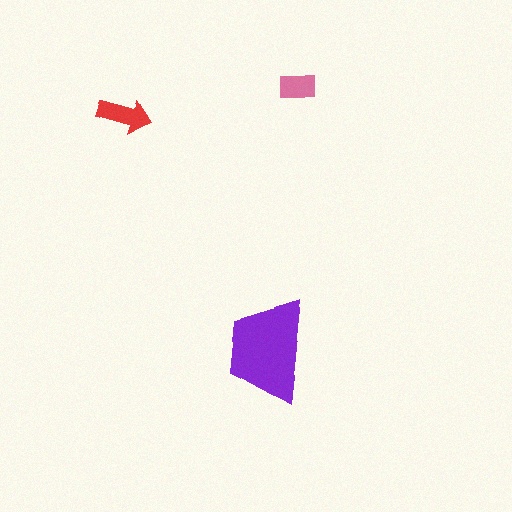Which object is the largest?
The purple trapezoid.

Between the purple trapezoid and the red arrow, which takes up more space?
The purple trapezoid.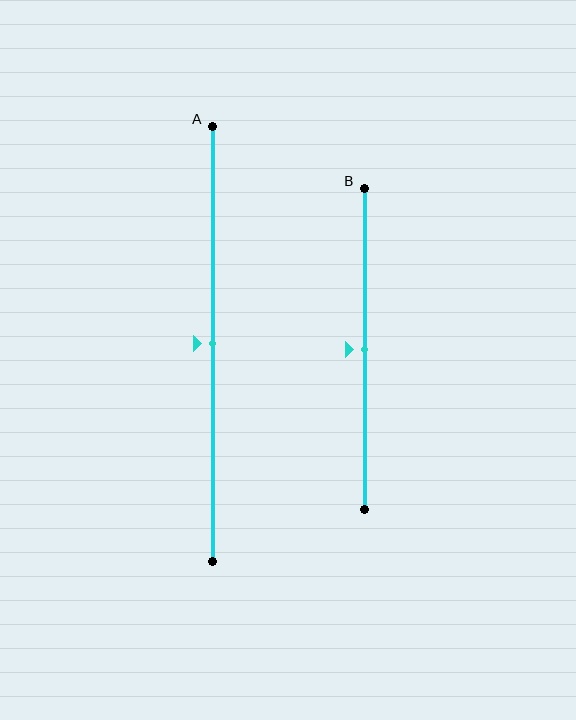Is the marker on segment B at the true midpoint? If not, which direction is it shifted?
Yes, the marker on segment B is at the true midpoint.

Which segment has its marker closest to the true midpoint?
Segment A has its marker closest to the true midpoint.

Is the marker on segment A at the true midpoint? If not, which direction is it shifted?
Yes, the marker on segment A is at the true midpoint.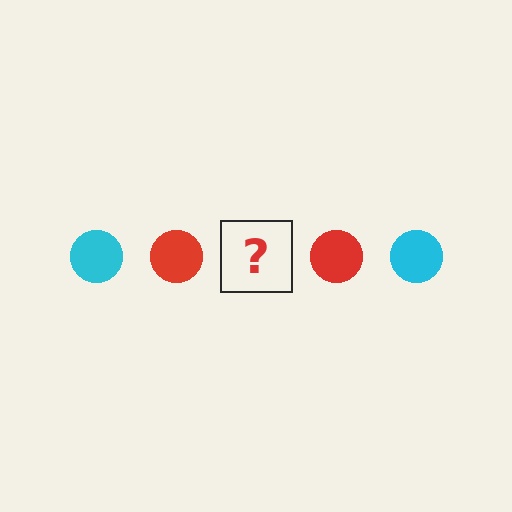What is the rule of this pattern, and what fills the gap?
The rule is that the pattern cycles through cyan, red circles. The gap should be filled with a cyan circle.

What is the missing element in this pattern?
The missing element is a cyan circle.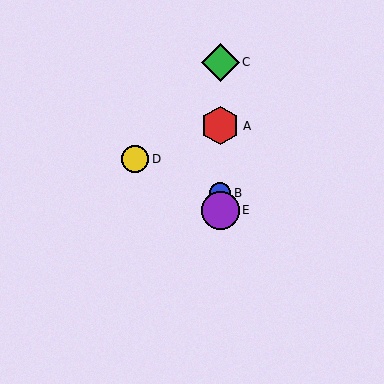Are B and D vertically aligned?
No, B is at x≈220 and D is at x≈135.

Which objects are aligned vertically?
Objects A, B, C, E are aligned vertically.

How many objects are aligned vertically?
4 objects (A, B, C, E) are aligned vertically.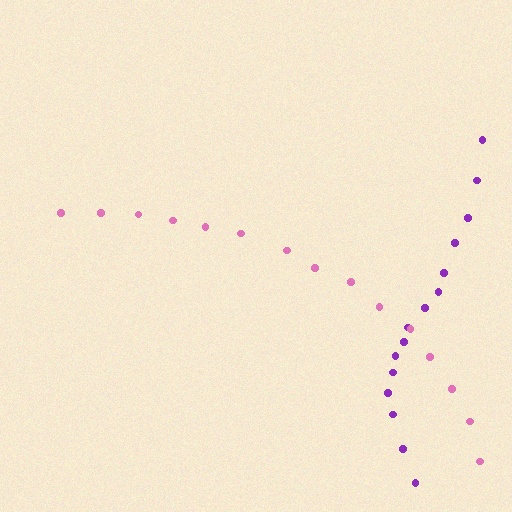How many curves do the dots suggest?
There are 2 distinct paths.